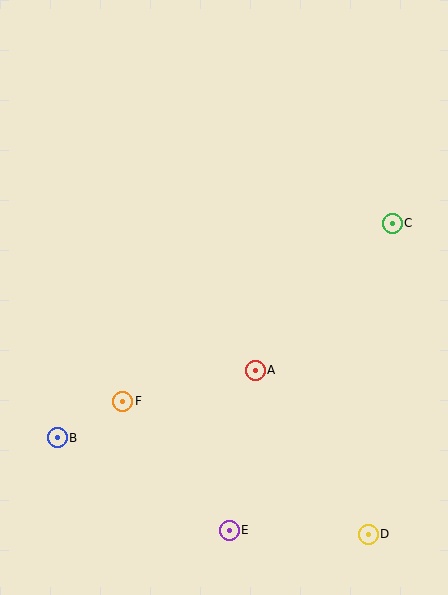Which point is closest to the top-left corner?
Point F is closest to the top-left corner.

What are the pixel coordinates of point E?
Point E is at (229, 530).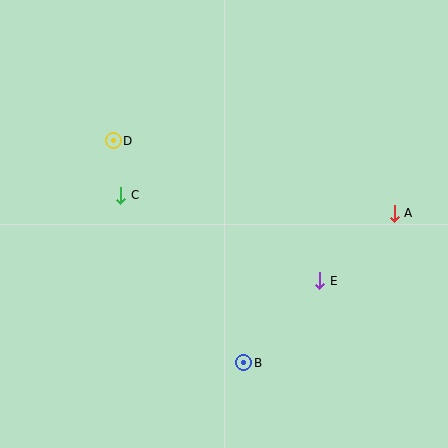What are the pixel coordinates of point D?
Point D is at (113, 141).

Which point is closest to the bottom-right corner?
Point E is closest to the bottom-right corner.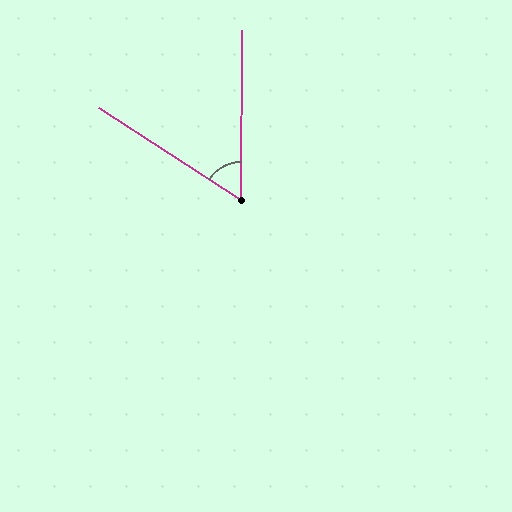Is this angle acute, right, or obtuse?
It is acute.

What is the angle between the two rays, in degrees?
Approximately 58 degrees.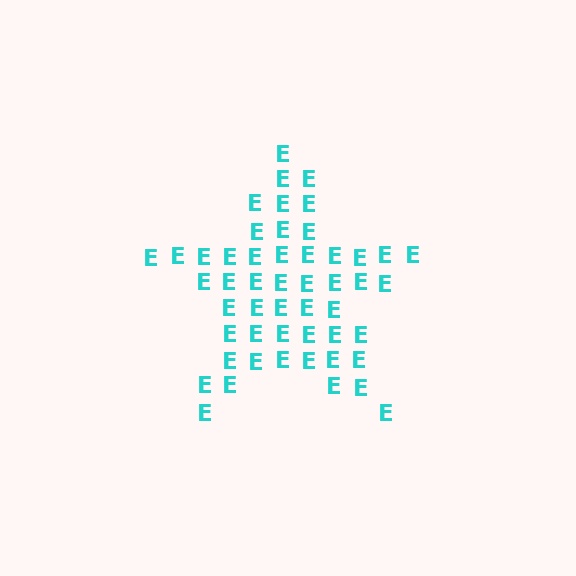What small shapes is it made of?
It is made of small letter E's.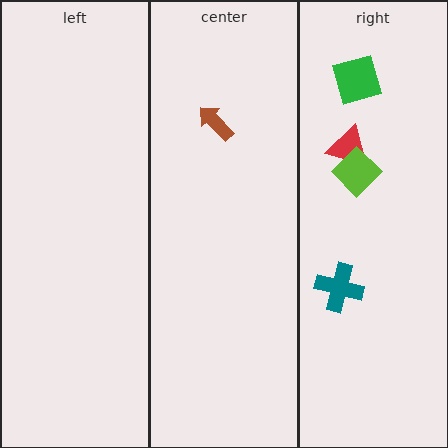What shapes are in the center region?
The brown arrow.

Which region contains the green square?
The right region.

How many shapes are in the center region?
1.